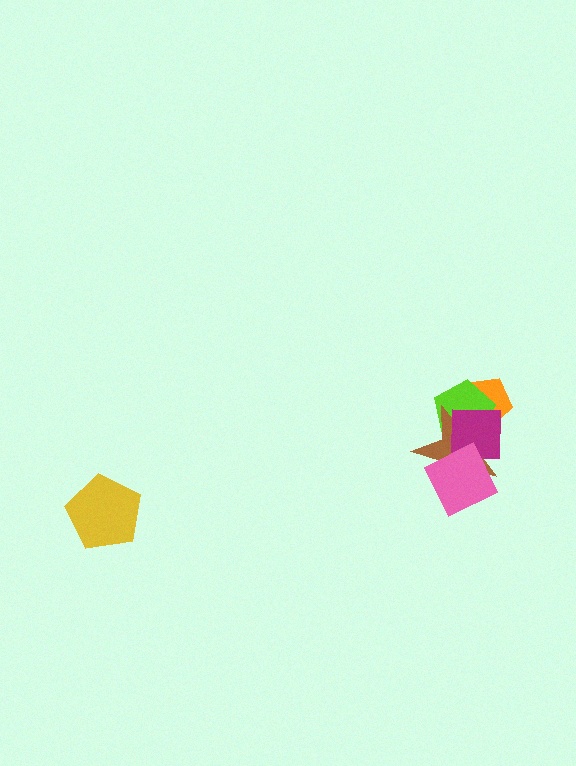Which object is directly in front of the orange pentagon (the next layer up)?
The lime pentagon is directly in front of the orange pentagon.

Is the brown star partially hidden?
Yes, it is partially covered by another shape.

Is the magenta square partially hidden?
Yes, it is partially covered by another shape.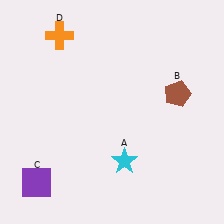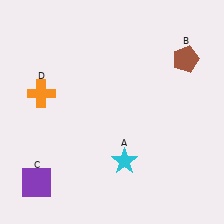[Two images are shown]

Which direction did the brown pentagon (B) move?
The brown pentagon (B) moved up.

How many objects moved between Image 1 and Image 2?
2 objects moved between the two images.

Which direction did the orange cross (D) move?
The orange cross (D) moved down.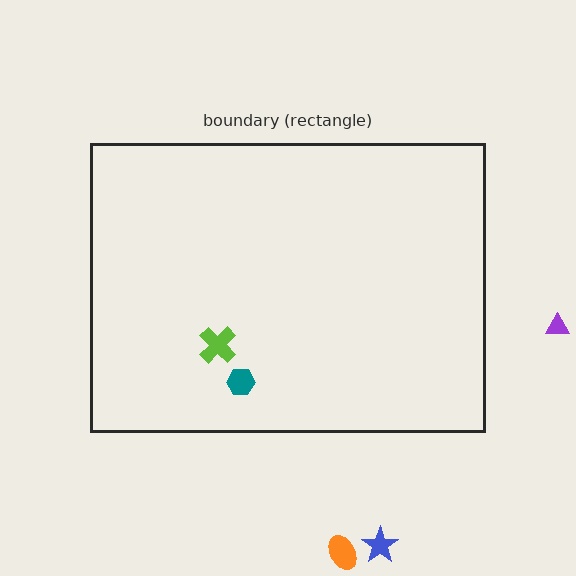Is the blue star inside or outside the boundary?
Outside.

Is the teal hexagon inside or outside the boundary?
Inside.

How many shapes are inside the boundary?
2 inside, 3 outside.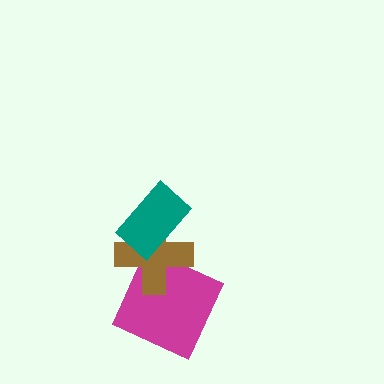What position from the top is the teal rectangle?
The teal rectangle is 1st from the top.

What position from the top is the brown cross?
The brown cross is 2nd from the top.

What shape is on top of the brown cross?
The teal rectangle is on top of the brown cross.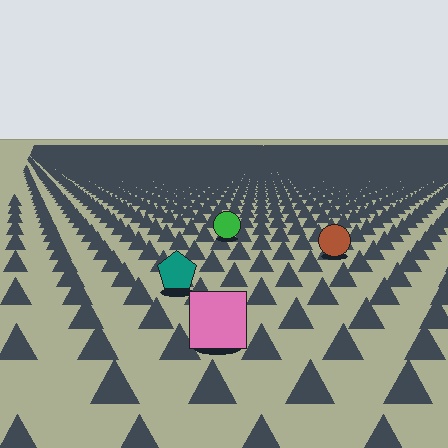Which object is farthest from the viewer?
The green circle is farthest from the viewer. It appears smaller and the ground texture around it is denser.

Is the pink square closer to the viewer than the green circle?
Yes. The pink square is closer — you can tell from the texture gradient: the ground texture is coarser near it.